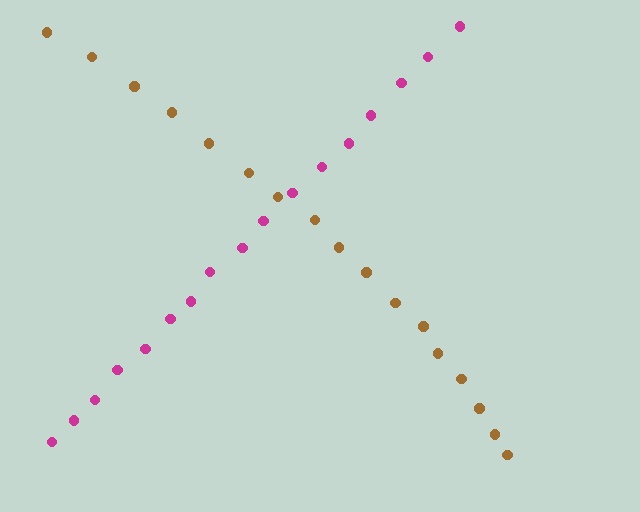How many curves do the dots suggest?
There are 2 distinct paths.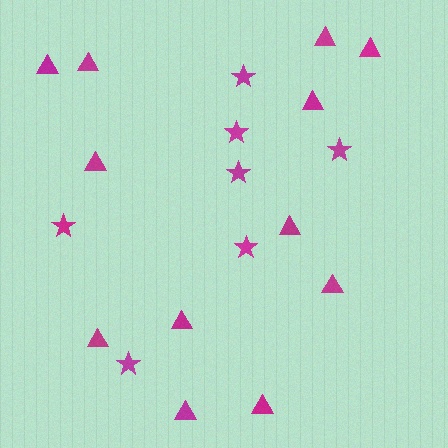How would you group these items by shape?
There are 2 groups: one group of triangles (12) and one group of stars (7).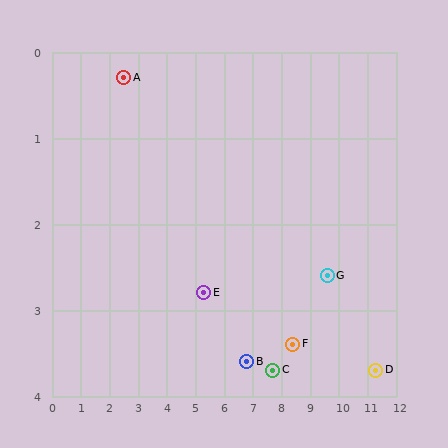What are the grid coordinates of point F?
Point F is at approximately (8.4, 3.4).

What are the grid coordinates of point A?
Point A is at approximately (2.5, 0.3).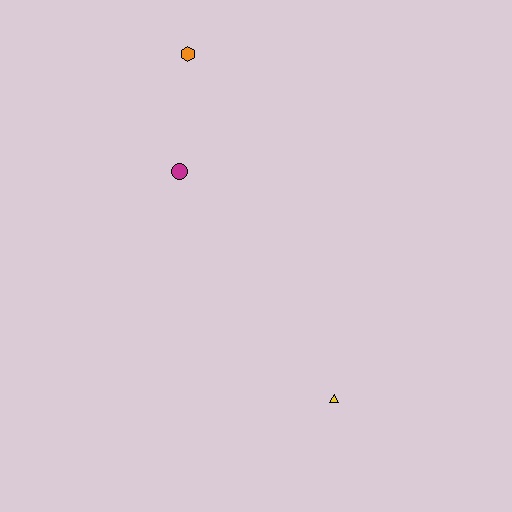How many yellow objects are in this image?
There is 1 yellow object.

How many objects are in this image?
There are 3 objects.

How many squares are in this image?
There are no squares.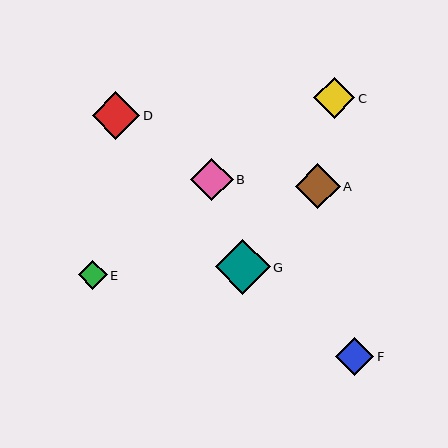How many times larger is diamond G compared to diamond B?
Diamond G is approximately 1.3 times the size of diamond B.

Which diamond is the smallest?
Diamond E is the smallest with a size of approximately 29 pixels.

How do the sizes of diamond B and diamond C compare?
Diamond B and diamond C are approximately the same size.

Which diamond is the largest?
Diamond G is the largest with a size of approximately 55 pixels.